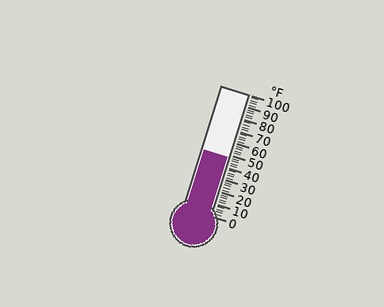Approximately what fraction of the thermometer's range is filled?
The thermometer is filled to approximately 50% of its range.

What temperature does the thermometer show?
The thermometer shows approximately 48°F.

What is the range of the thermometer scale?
The thermometer scale ranges from 0°F to 100°F.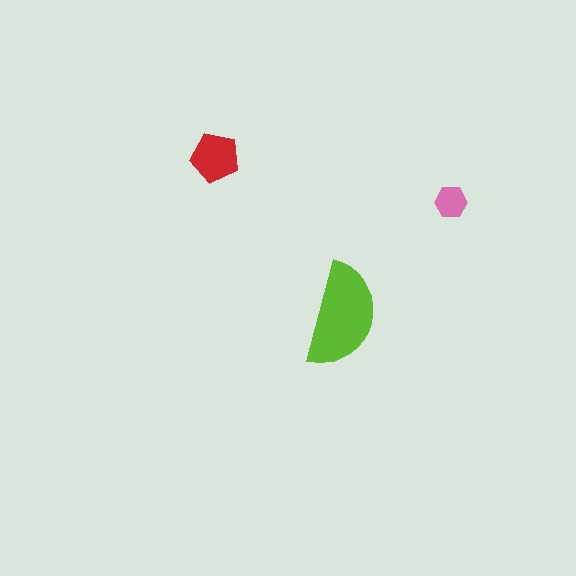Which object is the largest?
The lime semicircle.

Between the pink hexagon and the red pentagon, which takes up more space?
The red pentagon.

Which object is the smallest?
The pink hexagon.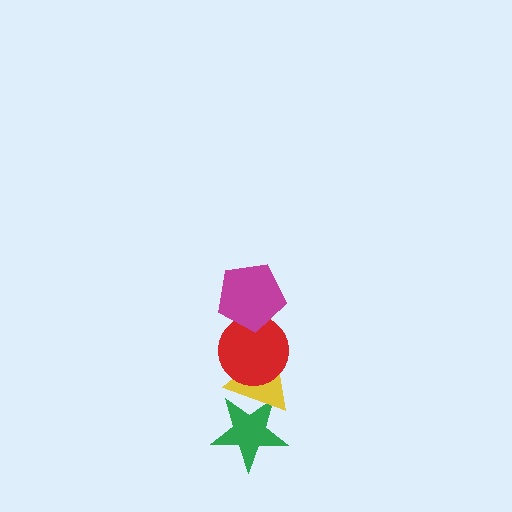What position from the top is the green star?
The green star is 4th from the top.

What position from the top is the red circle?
The red circle is 2nd from the top.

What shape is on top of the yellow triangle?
The red circle is on top of the yellow triangle.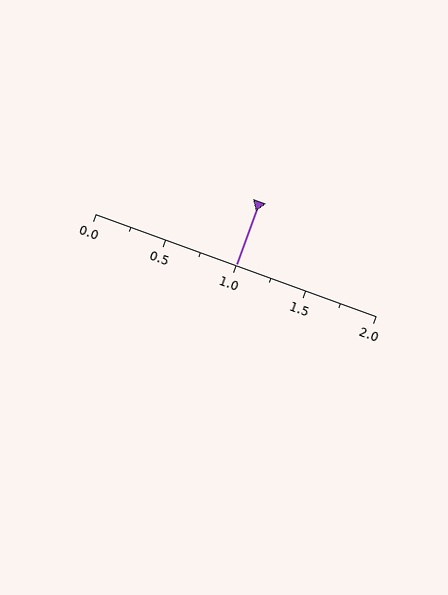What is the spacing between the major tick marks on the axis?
The major ticks are spaced 0.5 apart.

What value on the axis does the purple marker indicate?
The marker indicates approximately 1.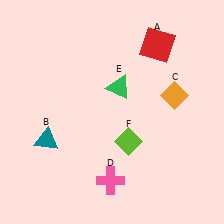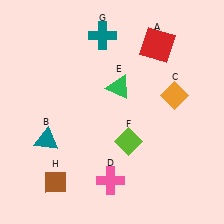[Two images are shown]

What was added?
A teal cross (G), a brown diamond (H) were added in Image 2.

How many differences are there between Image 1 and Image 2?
There are 2 differences between the two images.